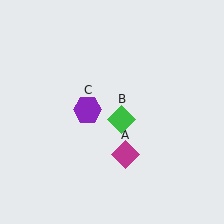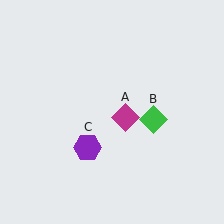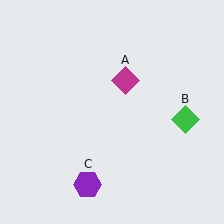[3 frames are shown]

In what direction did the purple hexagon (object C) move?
The purple hexagon (object C) moved down.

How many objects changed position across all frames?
3 objects changed position: magenta diamond (object A), green diamond (object B), purple hexagon (object C).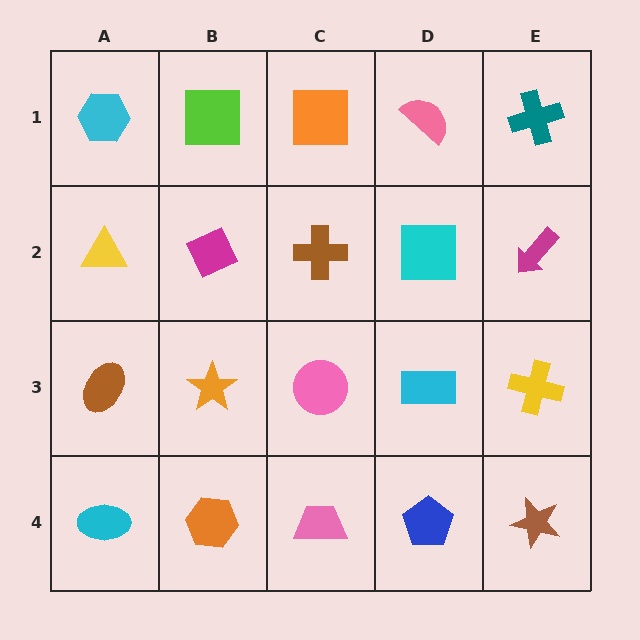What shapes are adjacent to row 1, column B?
A magenta diamond (row 2, column B), a cyan hexagon (row 1, column A), an orange square (row 1, column C).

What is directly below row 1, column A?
A yellow triangle.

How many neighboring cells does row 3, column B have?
4.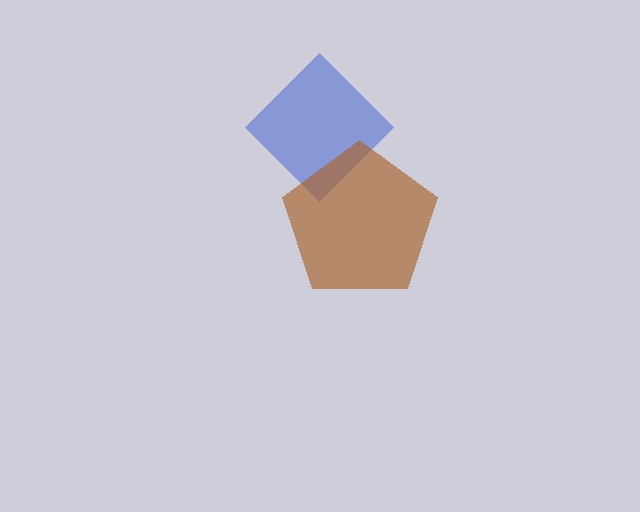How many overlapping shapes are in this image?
There are 2 overlapping shapes in the image.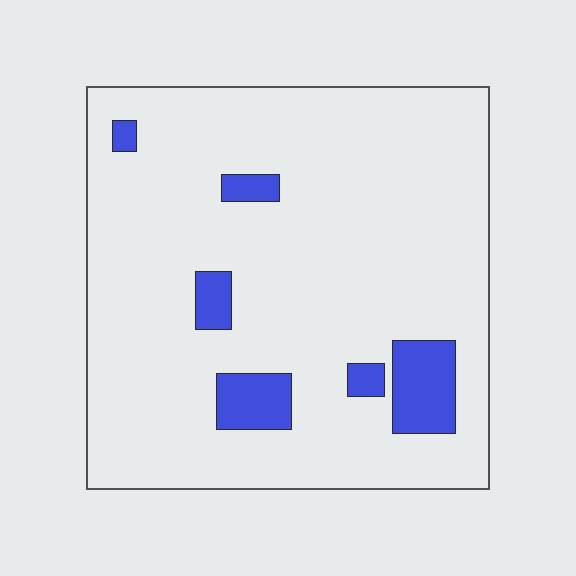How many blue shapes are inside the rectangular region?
6.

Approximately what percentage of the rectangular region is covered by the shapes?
Approximately 10%.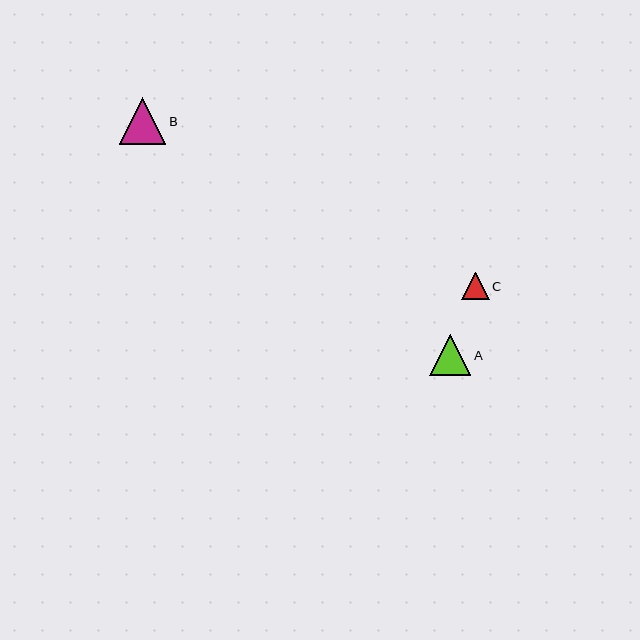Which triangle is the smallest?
Triangle C is the smallest with a size of approximately 27 pixels.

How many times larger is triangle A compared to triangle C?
Triangle A is approximately 1.5 times the size of triangle C.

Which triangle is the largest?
Triangle B is the largest with a size of approximately 46 pixels.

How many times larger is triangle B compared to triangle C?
Triangle B is approximately 1.7 times the size of triangle C.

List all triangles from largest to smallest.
From largest to smallest: B, A, C.